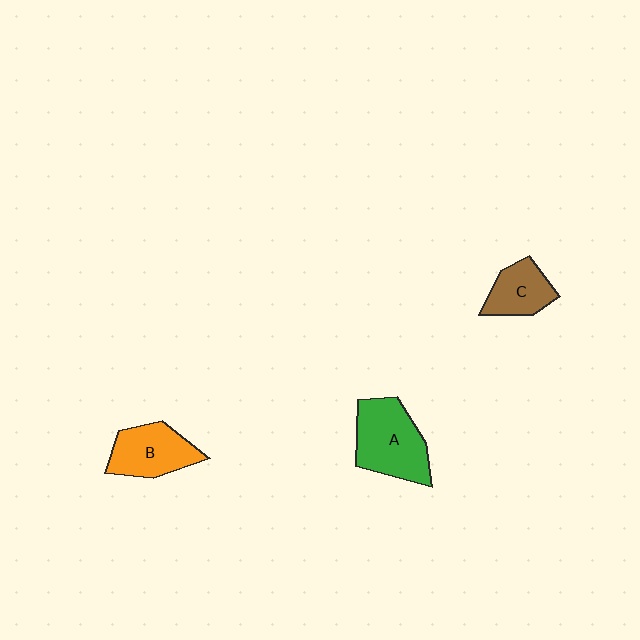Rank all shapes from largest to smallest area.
From largest to smallest: A (green), B (orange), C (brown).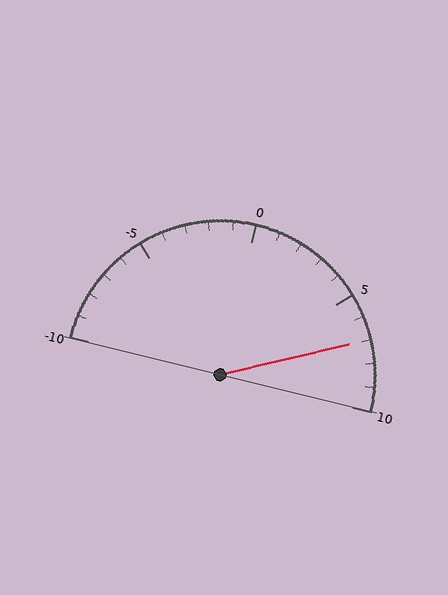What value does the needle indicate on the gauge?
The needle indicates approximately 7.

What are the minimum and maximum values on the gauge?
The gauge ranges from -10 to 10.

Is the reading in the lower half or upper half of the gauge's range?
The reading is in the upper half of the range (-10 to 10).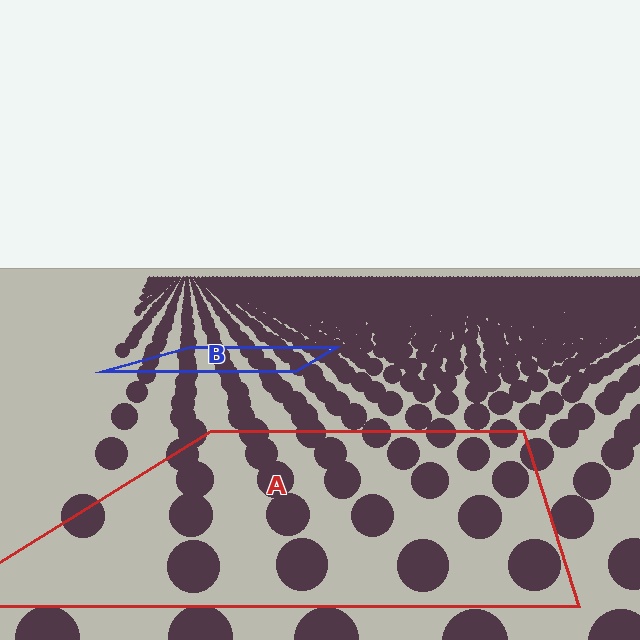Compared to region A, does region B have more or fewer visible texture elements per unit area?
Region B has more texture elements per unit area — they are packed more densely because it is farther away.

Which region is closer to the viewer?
Region A is closer. The texture elements there are larger and more spread out.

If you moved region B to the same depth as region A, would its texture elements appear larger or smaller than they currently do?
They would appear larger. At a closer depth, the same texture elements are projected at a bigger on-screen size.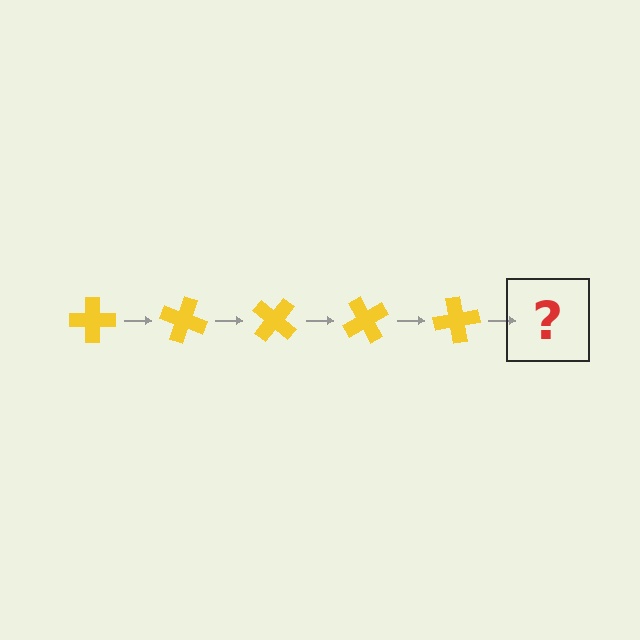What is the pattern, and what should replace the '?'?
The pattern is that the cross rotates 20 degrees each step. The '?' should be a yellow cross rotated 100 degrees.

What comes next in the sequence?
The next element should be a yellow cross rotated 100 degrees.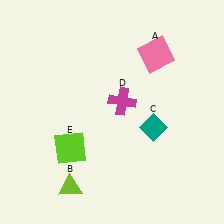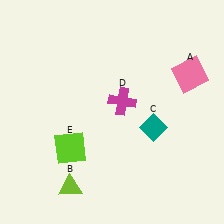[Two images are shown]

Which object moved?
The pink square (A) moved right.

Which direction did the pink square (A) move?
The pink square (A) moved right.